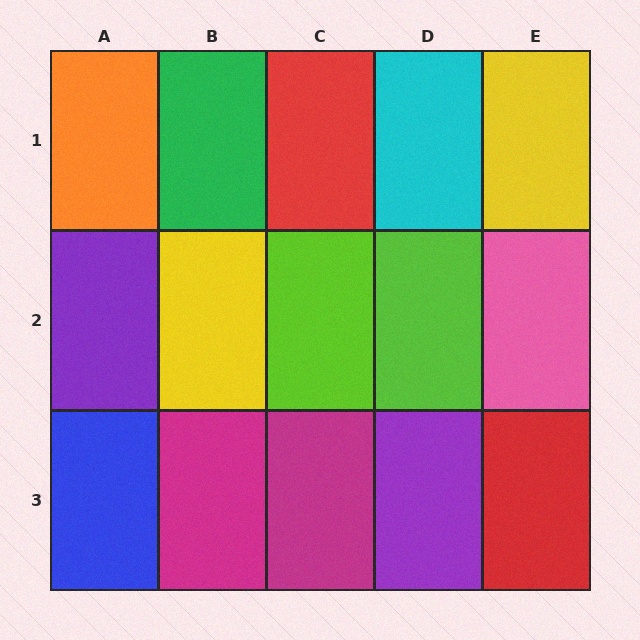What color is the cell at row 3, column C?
Magenta.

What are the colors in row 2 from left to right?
Purple, yellow, lime, lime, pink.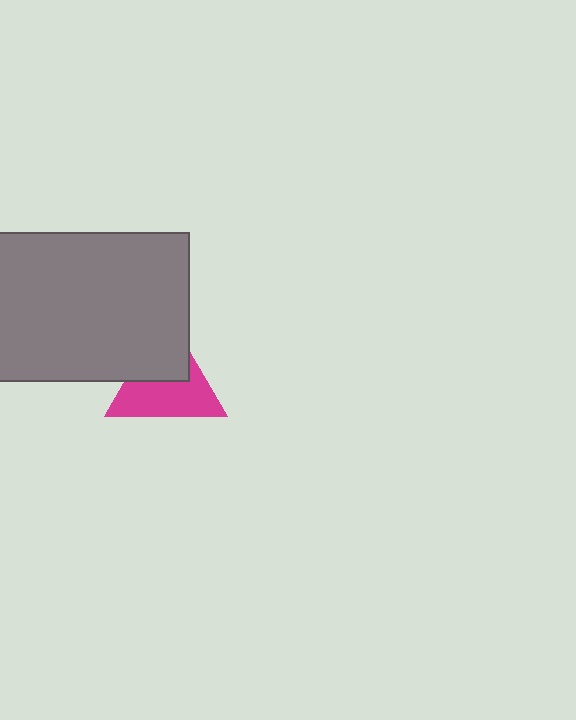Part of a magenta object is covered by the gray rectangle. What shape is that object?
It is a triangle.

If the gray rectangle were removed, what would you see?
You would see the complete magenta triangle.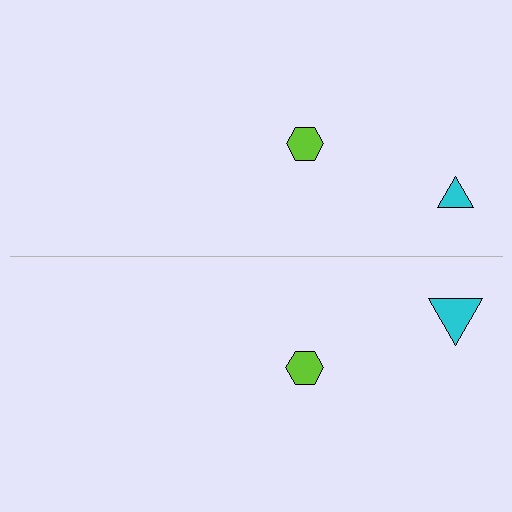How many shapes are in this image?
There are 4 shapes in this image.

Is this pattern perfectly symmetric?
No, the pattern is not perfectly symmetric. The cyan triangle on the bottom side has a different size than its mirror counterpart.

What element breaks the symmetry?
The cyan triangle on the bottom side has a different size than its mirror counterpart.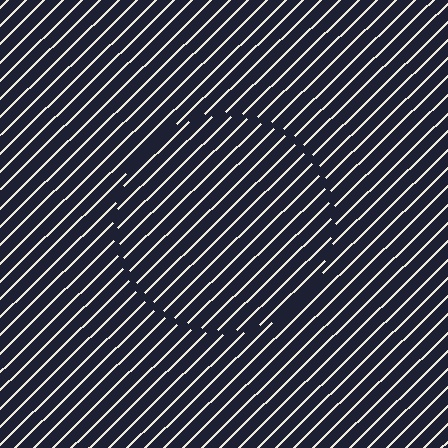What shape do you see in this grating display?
An illusory circle. The interior of the shape contains the same grating, shifted by half a period — the contour is defined by the phase discontinuity where line-ends from the inner and outer gratings abut.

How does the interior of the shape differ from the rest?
The interior of the shape contains the same grating, shifted by half a period — the contour is defined by the phase discontinuity where line-ends from the inner and outer gratings abut.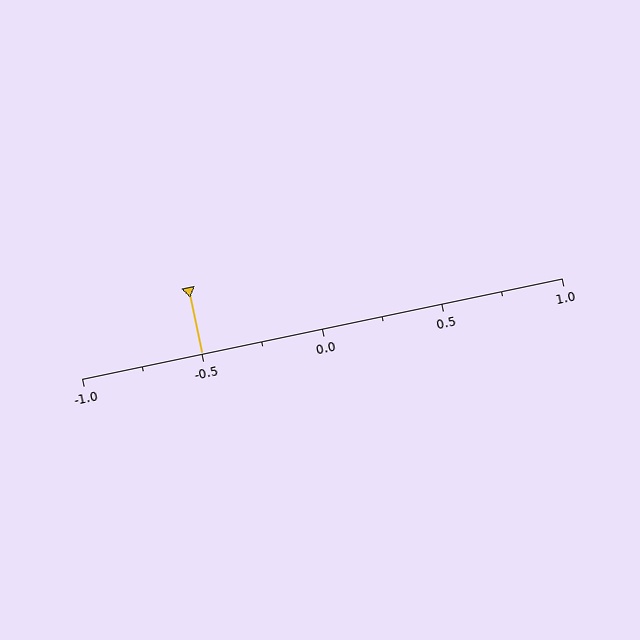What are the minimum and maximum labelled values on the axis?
The axis runs from -1.0 to 1.0.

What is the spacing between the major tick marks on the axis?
The major ticks are spaced 0.5 apart.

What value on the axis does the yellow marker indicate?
The marker indicates approximately -0.5.